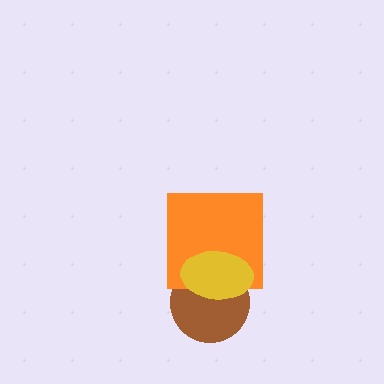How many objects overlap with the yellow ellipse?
2 objects overlap with the yellow ellipse.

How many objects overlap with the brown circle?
2 objects overlap with the brown circle.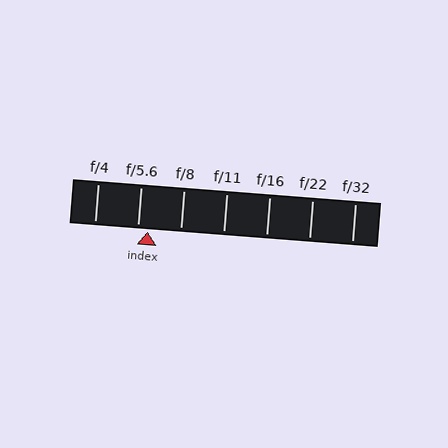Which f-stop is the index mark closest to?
The index mark is closest to f/5.6.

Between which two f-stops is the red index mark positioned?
The index mark is between f/5.6 and f/8.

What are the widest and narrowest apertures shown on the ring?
The widest aperture shown is f/4 and the narrowest is f/32.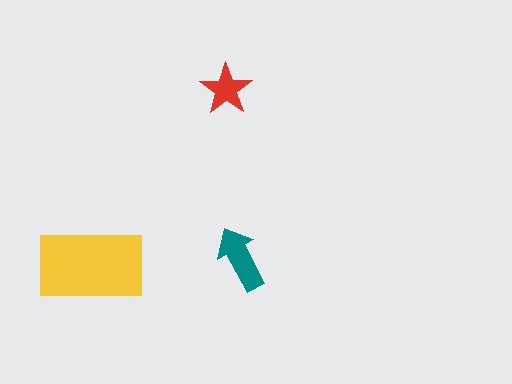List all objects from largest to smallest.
The yellow rectangle, the teal arrow, the red star.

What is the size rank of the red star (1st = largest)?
3rd.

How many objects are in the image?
There are 3 objects in the image.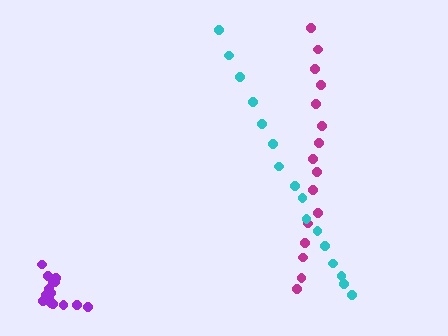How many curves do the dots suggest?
There are 3 distinct paths.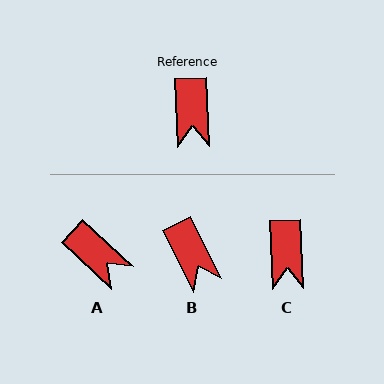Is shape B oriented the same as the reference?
No, it is off by about 24 degrees.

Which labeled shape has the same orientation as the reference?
C.